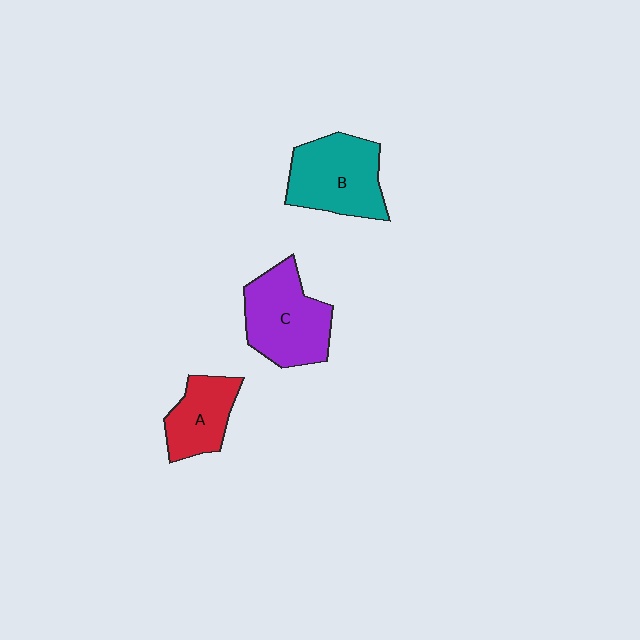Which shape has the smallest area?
Shape A (red).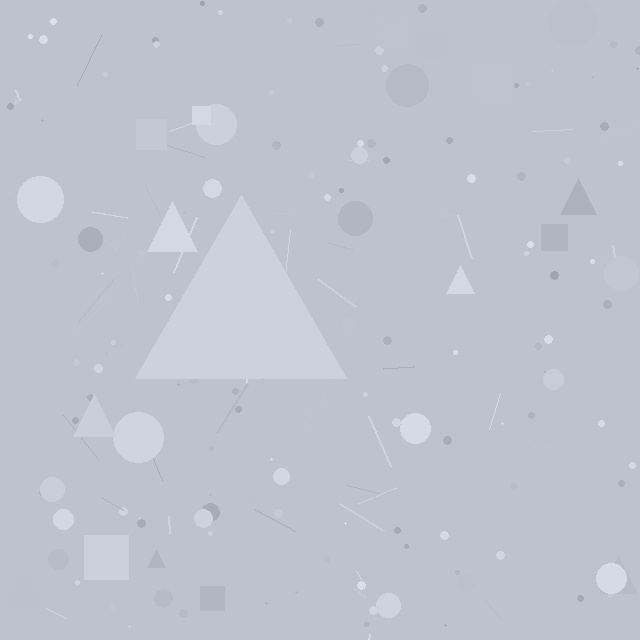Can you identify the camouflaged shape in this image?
The camouflaged shape is a triangle.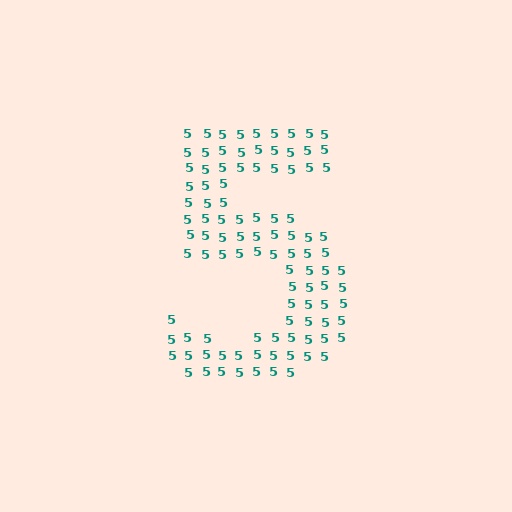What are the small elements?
The small elements are digit 5's.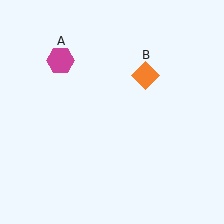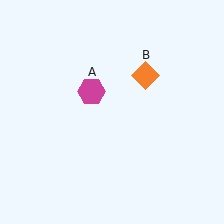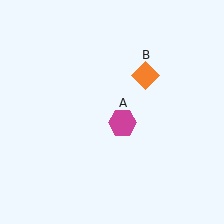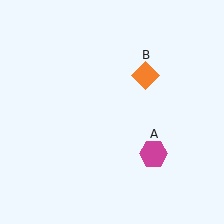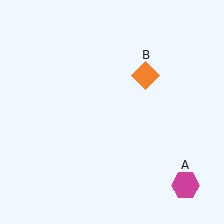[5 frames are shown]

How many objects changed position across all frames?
1 object changed position: magenta hexagon (object A).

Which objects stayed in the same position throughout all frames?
Orange diamond (object B) remained stationary.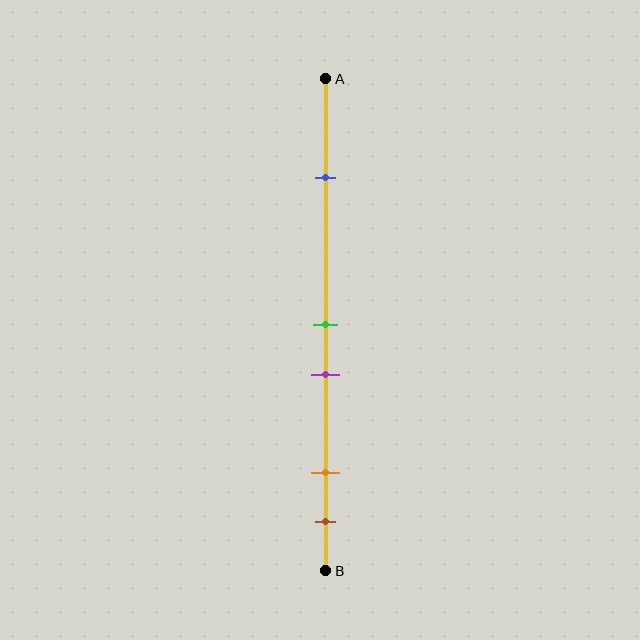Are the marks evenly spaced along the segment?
No, the marks are not evenly spaced.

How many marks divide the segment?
There are 5 marks dividing the segment.